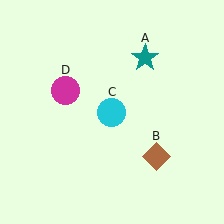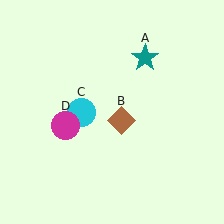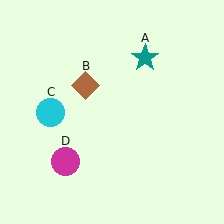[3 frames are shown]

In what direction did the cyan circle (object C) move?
The cyan circle (object C) moved left.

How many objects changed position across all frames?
3 objects changed position: brown diamond (object B), cyan circle (object C), magenta circle (object D).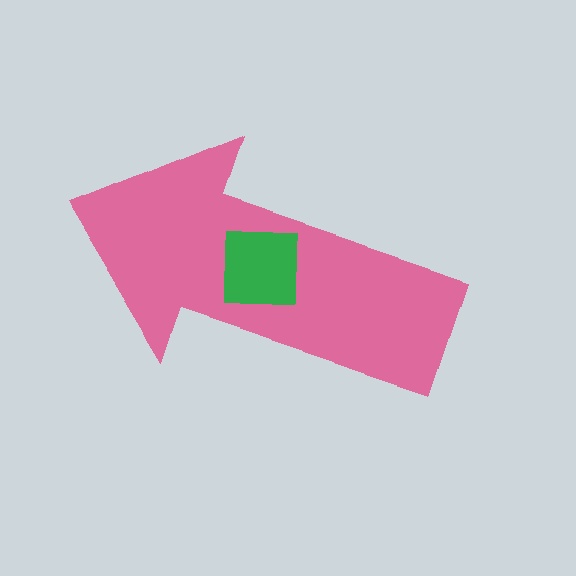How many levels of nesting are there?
2.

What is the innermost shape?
The green square.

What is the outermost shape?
The pink arrow.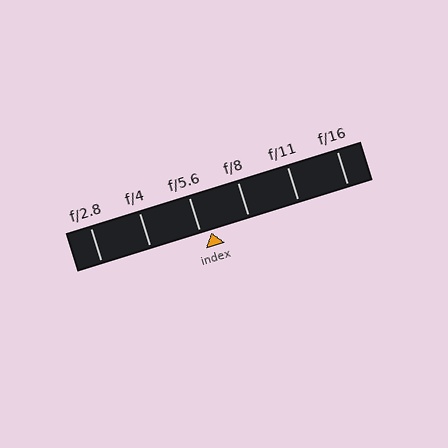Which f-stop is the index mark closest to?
The index mark is closest to f/5.6.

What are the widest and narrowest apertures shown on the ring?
The widest aperture shown is f/2.8 and the narrowest is f/16.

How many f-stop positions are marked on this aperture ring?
There are 6 f-stop positions marked.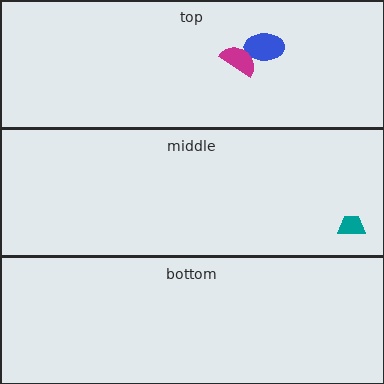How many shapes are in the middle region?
1.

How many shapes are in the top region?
2.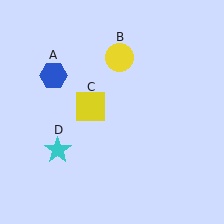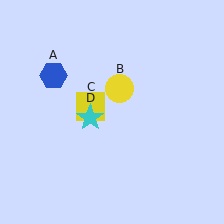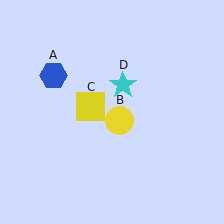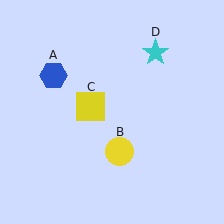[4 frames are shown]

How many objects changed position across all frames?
2 objects changed position: yellow circle (object B), cyan star (object D).